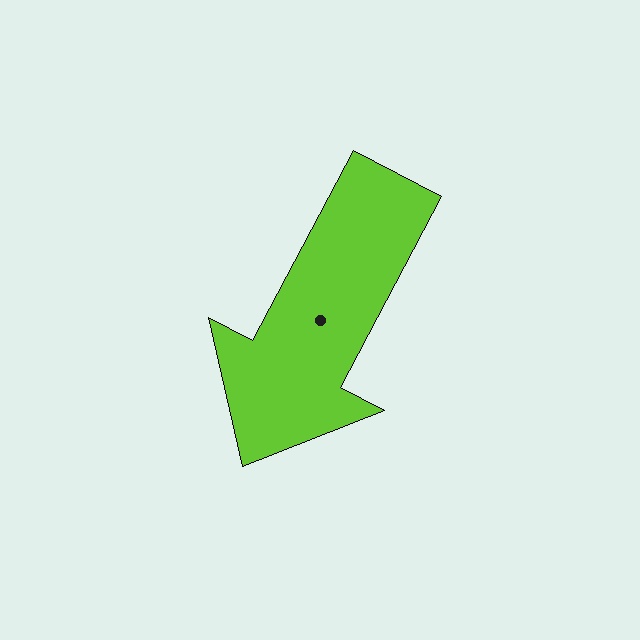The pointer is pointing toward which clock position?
Roughly 7 o'clock.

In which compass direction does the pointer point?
Southwest.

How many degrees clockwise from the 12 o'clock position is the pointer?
Approximately 208 degrees.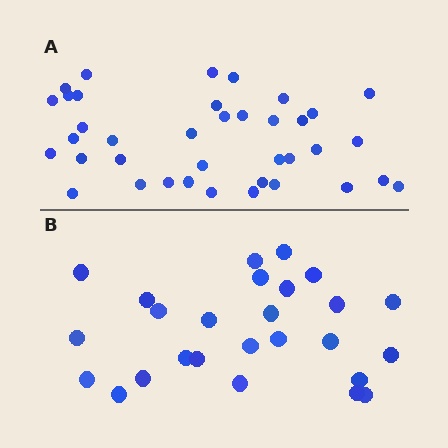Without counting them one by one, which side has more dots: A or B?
Region A (the top region) has more dots.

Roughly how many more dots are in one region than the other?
Region A has roughly 12 or so more dots than region B.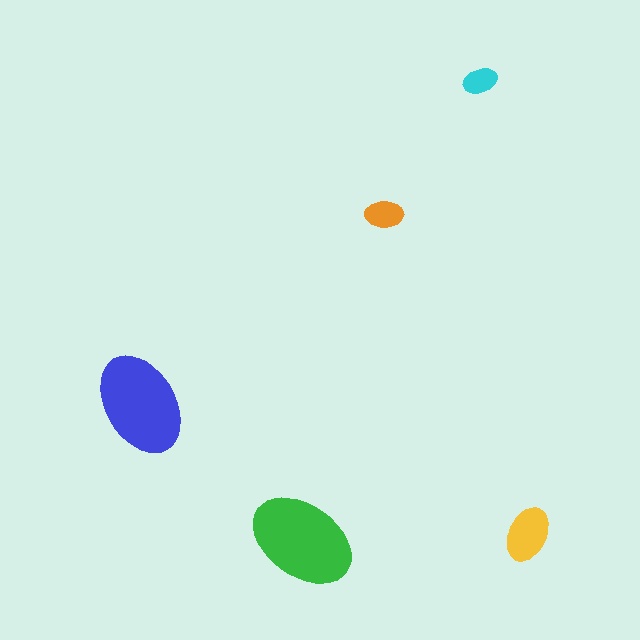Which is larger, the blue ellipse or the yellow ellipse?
The blue one.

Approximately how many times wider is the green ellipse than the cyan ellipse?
About 3 times wider.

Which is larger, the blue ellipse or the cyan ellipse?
The blue one.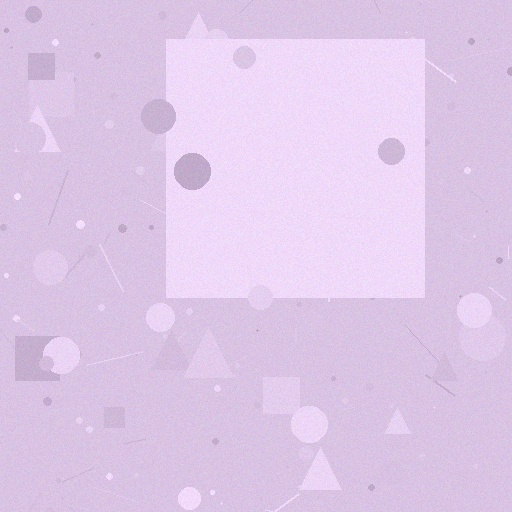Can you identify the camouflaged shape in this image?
The camouflaged shape is a square.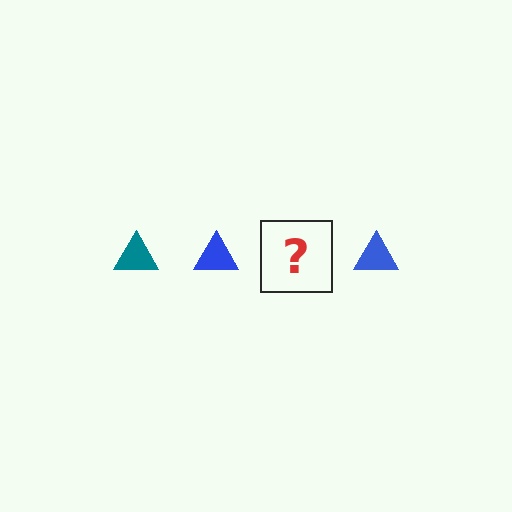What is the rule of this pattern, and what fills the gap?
The rule is that the pattern cycles through teal, blue triangles. The gap should be filled with a teal triangle.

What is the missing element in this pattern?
The missing element is a teal triangle.